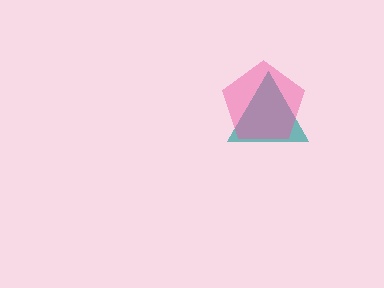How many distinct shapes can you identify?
There are 2 distinct shapes: a teal triangle, a pink pentagon.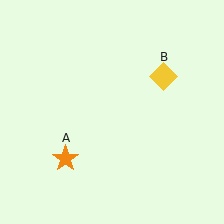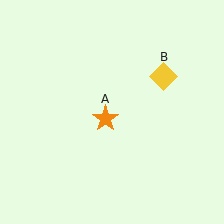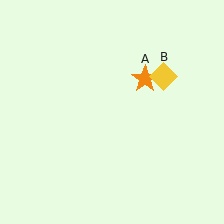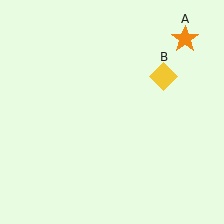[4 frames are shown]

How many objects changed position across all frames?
1 object changed position: orange star (object A).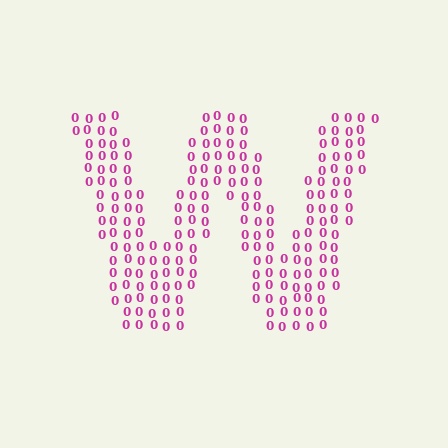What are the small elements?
The small elements are digit 0's.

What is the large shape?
The large shape is the letter W.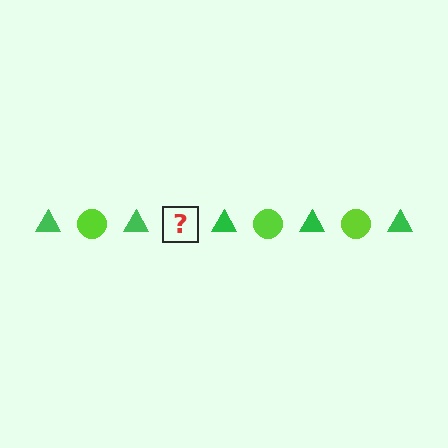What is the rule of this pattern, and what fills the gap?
The rule is that the pattern alternates between green triangle and lime circle. The gap should be filled with a lime circle.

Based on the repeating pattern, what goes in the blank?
The blank should be a lime circle.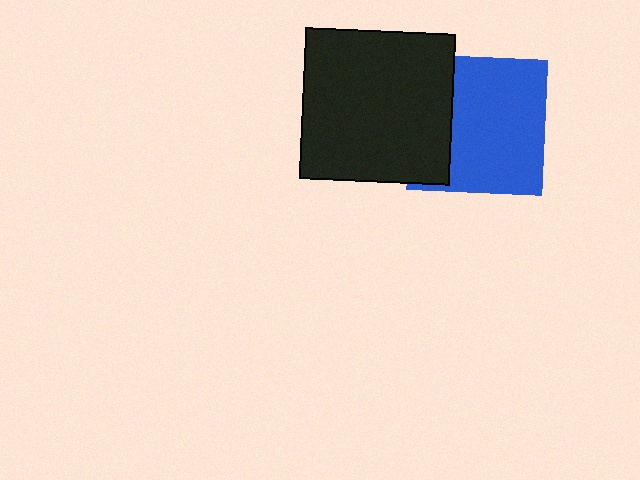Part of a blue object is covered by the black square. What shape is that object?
It is a square.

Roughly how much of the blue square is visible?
Most of it is visible (roughly 69%).